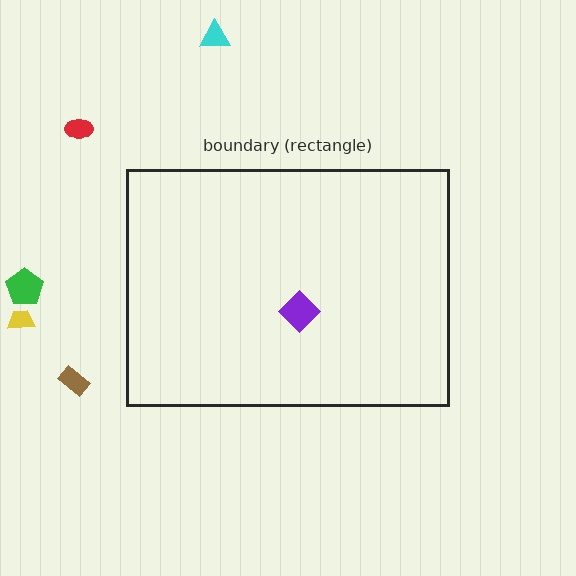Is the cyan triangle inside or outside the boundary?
Outside.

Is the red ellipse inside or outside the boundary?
Outside.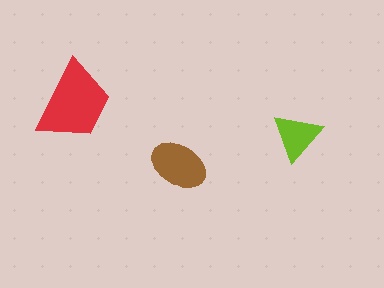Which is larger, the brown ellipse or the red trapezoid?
The red trapezoid.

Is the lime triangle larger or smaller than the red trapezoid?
Smaller.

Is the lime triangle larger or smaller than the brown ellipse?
Smaller.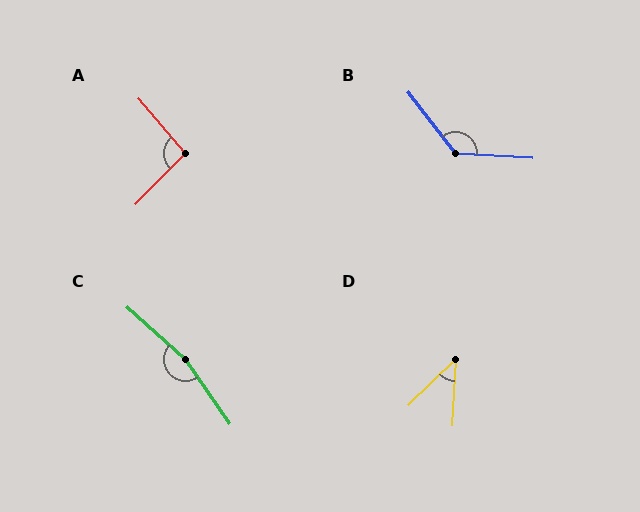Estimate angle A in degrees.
Approximately 95 degrees.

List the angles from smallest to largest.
D (43°), A (95°), B (131°), C (166°).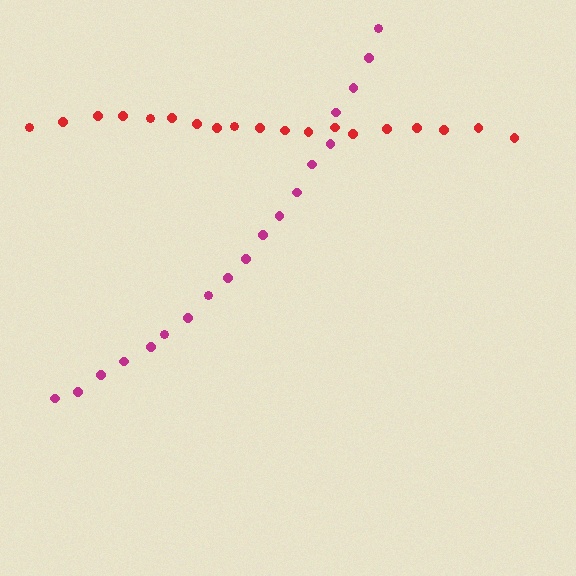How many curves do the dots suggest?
There are 2 distinct paths.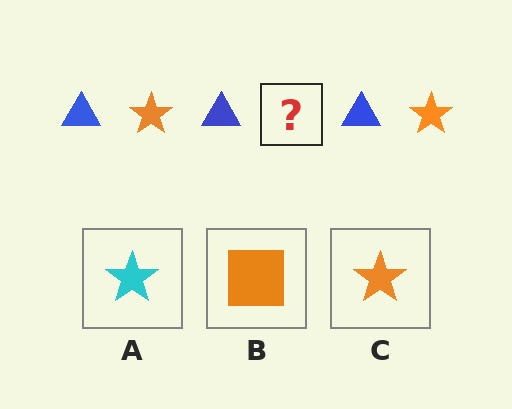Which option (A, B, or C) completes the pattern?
C.